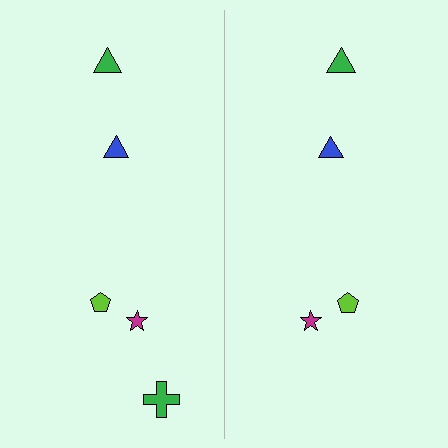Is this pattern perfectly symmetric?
No, the pattern is not perfectly symmetric. A green cross is missing from the right side.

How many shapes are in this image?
There are 9 shapes in this image.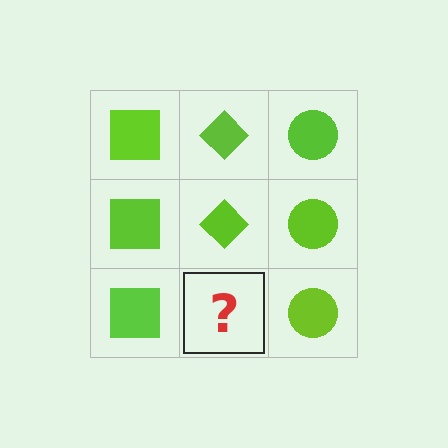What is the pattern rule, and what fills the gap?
The rule is that each column has a consistent shape. The gap should be filled with a lime diamond.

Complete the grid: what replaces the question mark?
The question mark should be replaced with a lime diamond.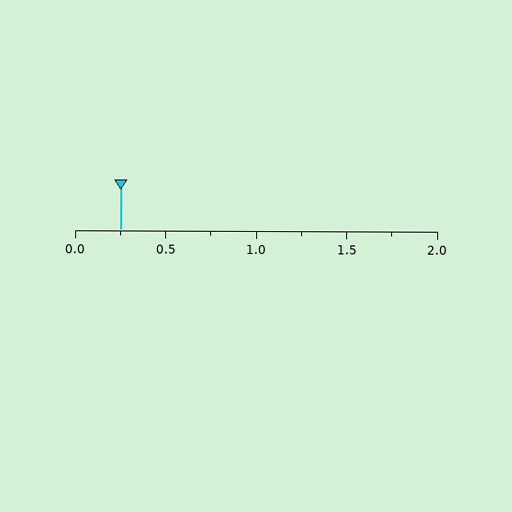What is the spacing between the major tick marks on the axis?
The major ticks are spaced 0.5 apart.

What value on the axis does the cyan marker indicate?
The marker indicates approximately 0.25.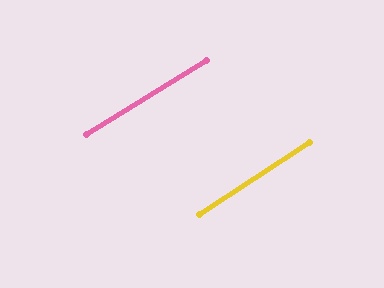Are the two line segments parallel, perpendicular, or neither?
Parallel — their directions differ by only 1.4°.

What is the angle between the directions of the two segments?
Approximately 1 degree.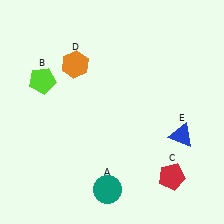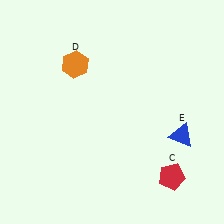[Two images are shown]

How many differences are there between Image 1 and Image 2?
There are 2 differences between the two images.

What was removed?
The teal circle (A), the lime pentagon (B) were removed in Image 2.